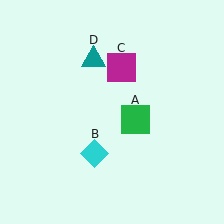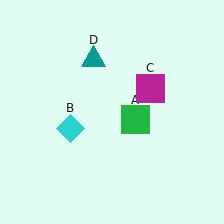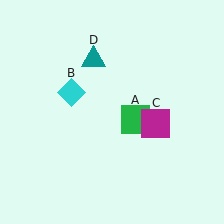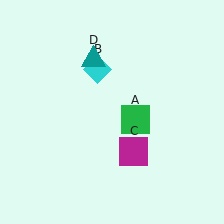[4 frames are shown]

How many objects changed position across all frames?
2 objects changed position: cyan diamond (object B), magenta square (object C).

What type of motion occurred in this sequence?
The cyan diamond (object B), magenta square (object C) rotated clockwise around the center of the scene.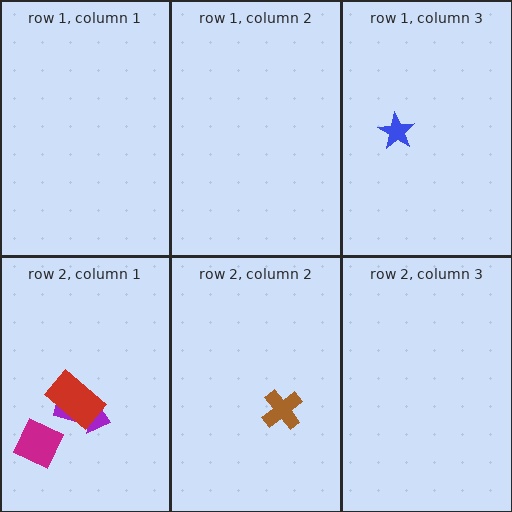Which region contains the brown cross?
The row 2, column 2 region.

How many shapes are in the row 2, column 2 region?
1.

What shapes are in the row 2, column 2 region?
The brown cross.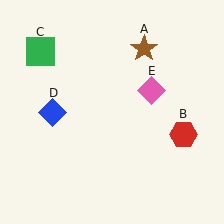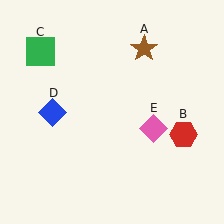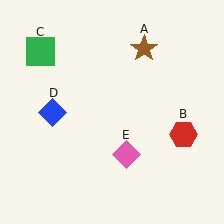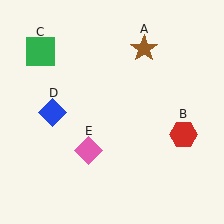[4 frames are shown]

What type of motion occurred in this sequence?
The pink diamond (object E) rotated clockwise around the center of the scene.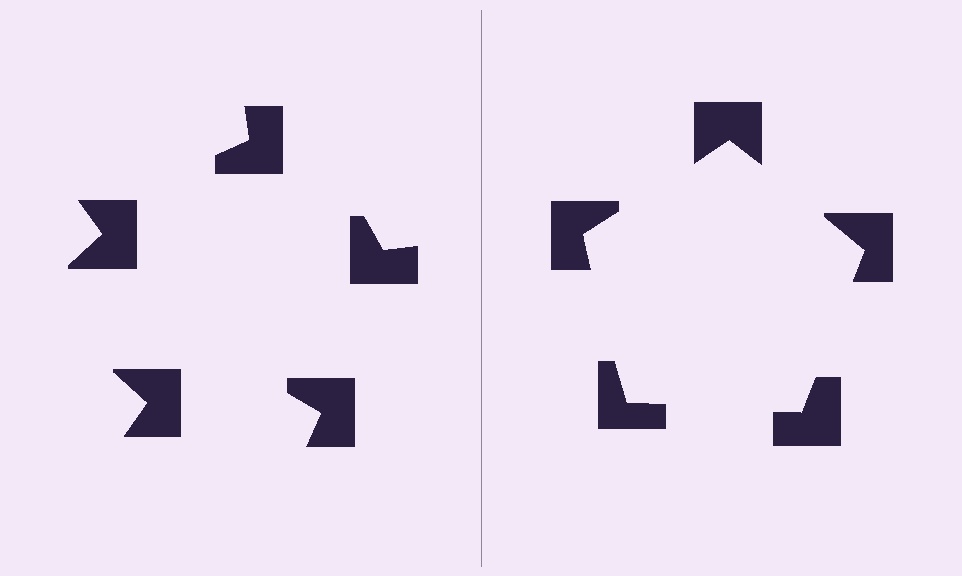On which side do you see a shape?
An illusory pentagon appears on the right side. On the left side the wedge cuts are rotated, so no coherent shape forms.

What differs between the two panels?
The notched squares are positioned identically on both sides; only the wedge orientations differ. On the right they align to a pentagon; on the left they are misaligned.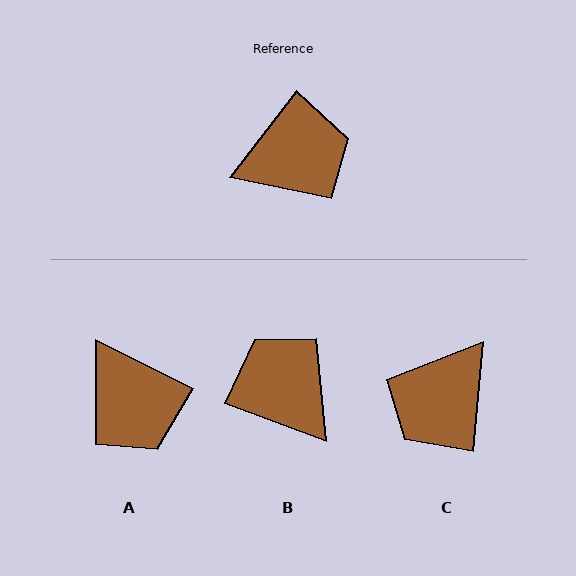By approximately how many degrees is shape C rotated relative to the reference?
Approximately 147 degrees clockwise.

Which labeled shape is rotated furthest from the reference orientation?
C, about 147 degrees away.